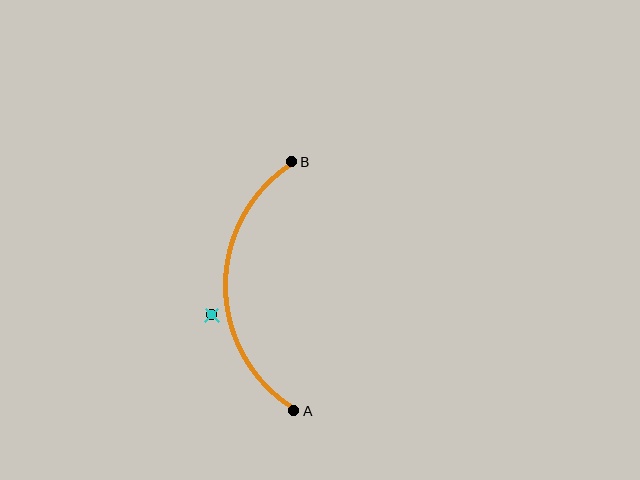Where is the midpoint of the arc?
The arc midpoint is the point on the curve farthest from the straight line joining A and B. It sits to the left of that line.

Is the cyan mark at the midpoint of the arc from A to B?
No — the cyan mark does not lie on the arc at all. It sits slightly outside the curve.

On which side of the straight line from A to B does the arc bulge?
The arc bulges to the left of the straight line connecting A and B.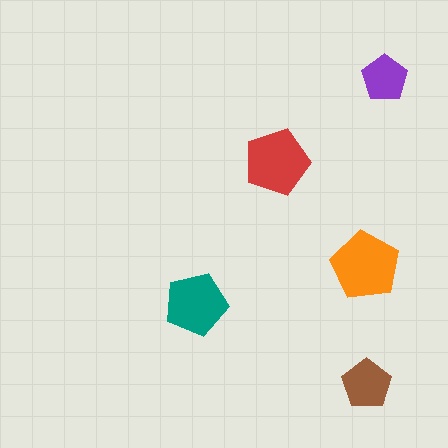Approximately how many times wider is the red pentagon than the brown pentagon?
About 1.5 times wider.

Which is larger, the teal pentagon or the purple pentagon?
The teal one.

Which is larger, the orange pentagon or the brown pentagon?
The orange one.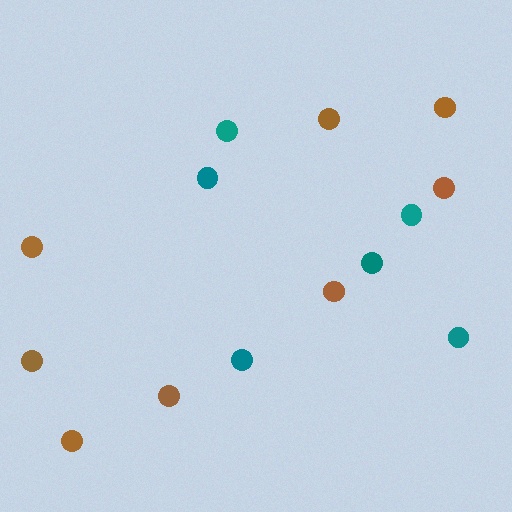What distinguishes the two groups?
There are 2 groups: one group of teal circles (6) and one group of brown circles (8).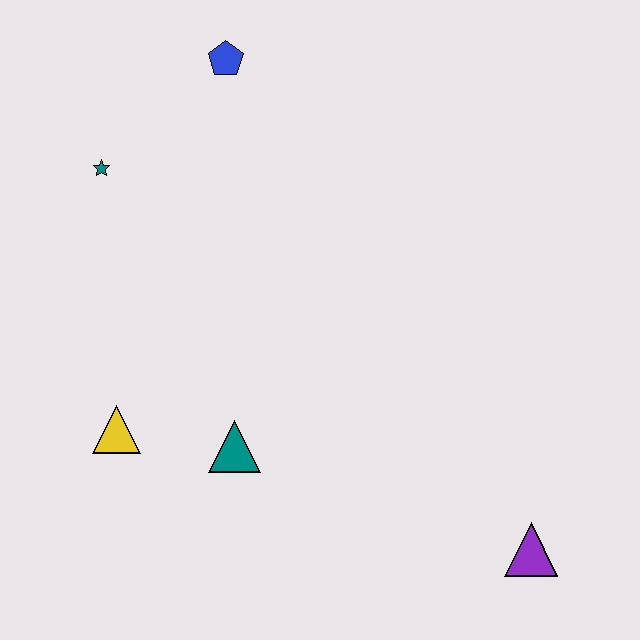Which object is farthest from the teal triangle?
The blue pentagon is farthest from the teal triangle.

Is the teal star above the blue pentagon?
No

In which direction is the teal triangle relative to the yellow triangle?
The teal triangle is to the right of the yellow triangle.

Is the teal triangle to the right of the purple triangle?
No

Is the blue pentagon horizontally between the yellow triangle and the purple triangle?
Yes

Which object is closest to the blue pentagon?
The teal star is closest to the blue pentagon.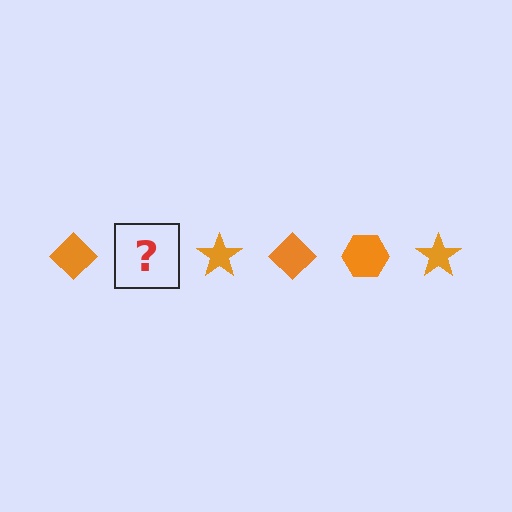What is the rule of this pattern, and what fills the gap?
The rule is that the pattern cycles through diamond, hexagon, star shapes in orange. The gap should be filled with an orange hexagon.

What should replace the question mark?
The question mark should be replaced with an orange hexagon.